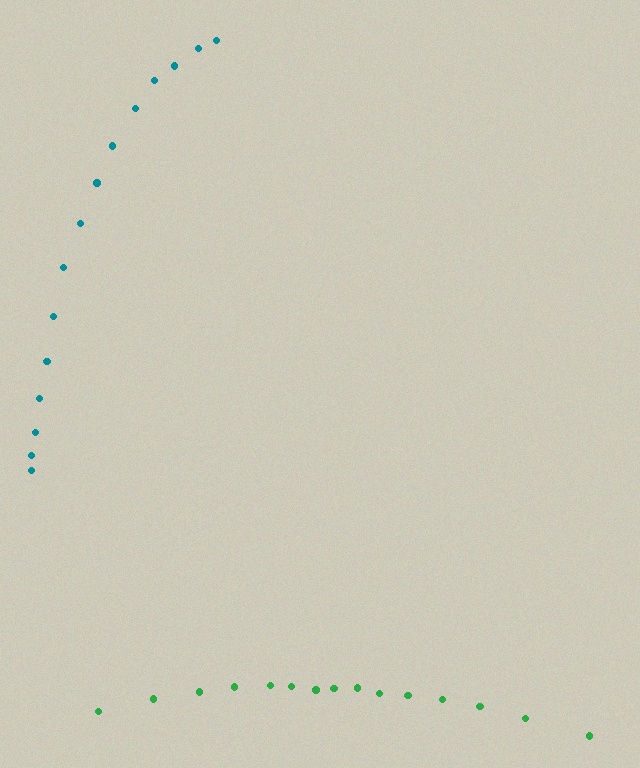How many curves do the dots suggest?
There are 2 distinct paths.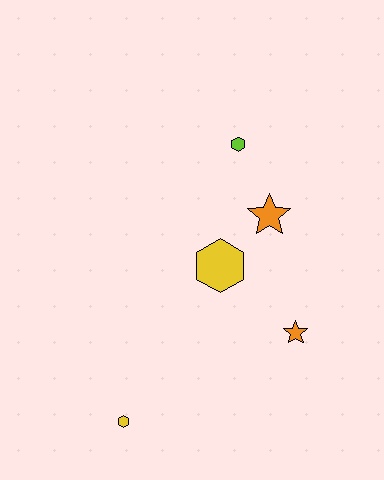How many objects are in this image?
There are 5 objects.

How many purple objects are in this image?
There are no purple objects.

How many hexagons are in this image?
There are 3 hexagons.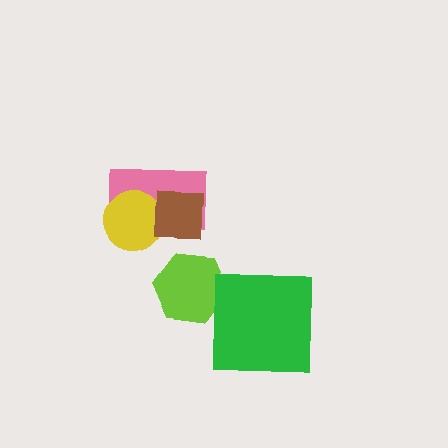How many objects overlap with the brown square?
2 objects overlap with the brown square.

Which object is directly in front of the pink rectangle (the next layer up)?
The yellow circle is directly in front of the pink rectangle.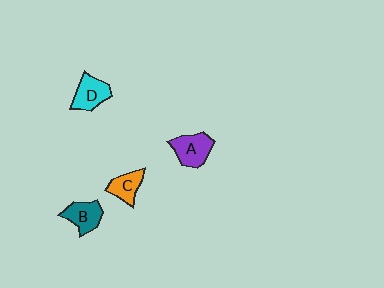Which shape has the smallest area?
Shape C (orange).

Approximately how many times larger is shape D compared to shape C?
Approximately 1.2 times.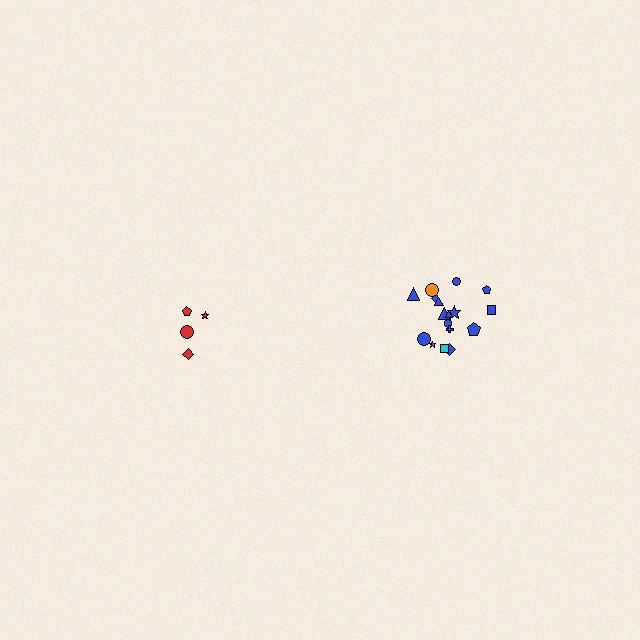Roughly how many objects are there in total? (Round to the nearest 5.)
Roughly 20 objects in total.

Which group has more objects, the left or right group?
The right group.